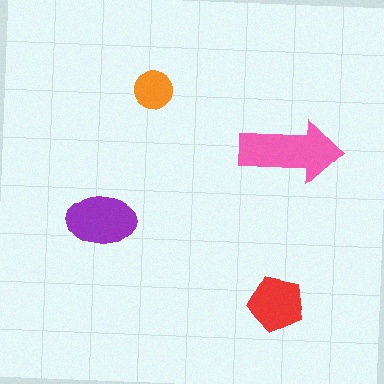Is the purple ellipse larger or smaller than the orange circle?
Larger.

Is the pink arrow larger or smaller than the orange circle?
Larger.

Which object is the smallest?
The orange circle.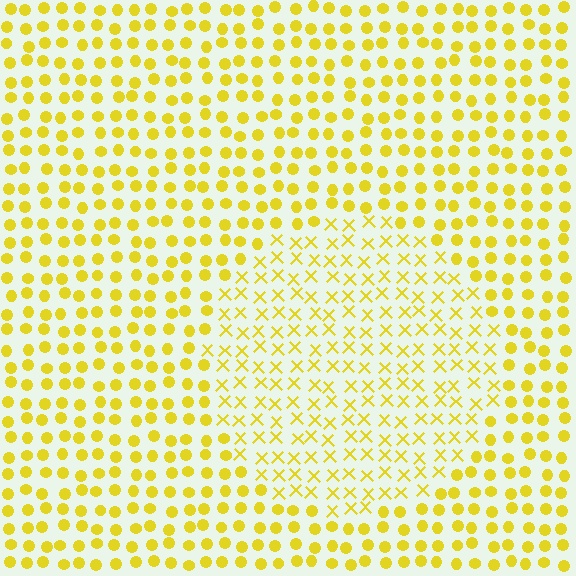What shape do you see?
I see a circle.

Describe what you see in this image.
The image is filled with small yellow elements arranged in a uniform grid. A circle-shaped region contains X marks, while the surrounding area contains circles. The boundary is defined purely by the change in element shape.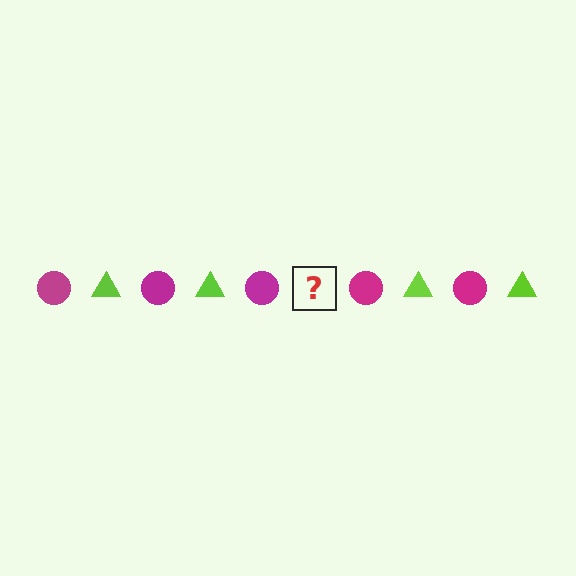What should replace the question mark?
The question mark should be replaced with a lime triangle.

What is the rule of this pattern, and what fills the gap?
The rule is that the pattern alternates between magenta circle and lime triangle. The gap should be filled with a lime triangle.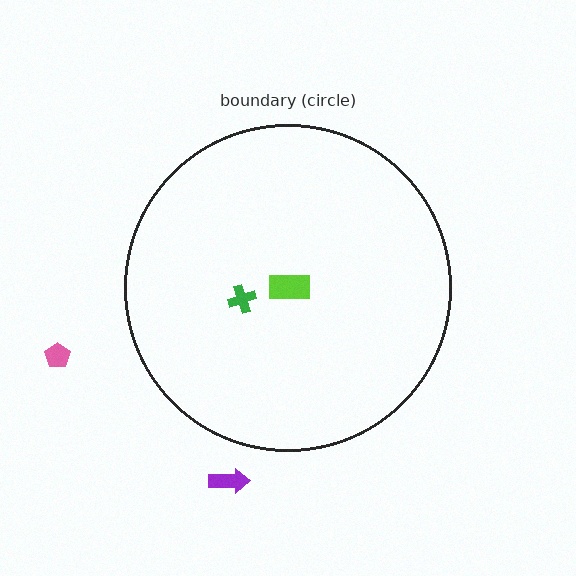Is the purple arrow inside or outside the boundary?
Outside.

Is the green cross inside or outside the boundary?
Inside.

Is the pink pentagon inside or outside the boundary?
Outside.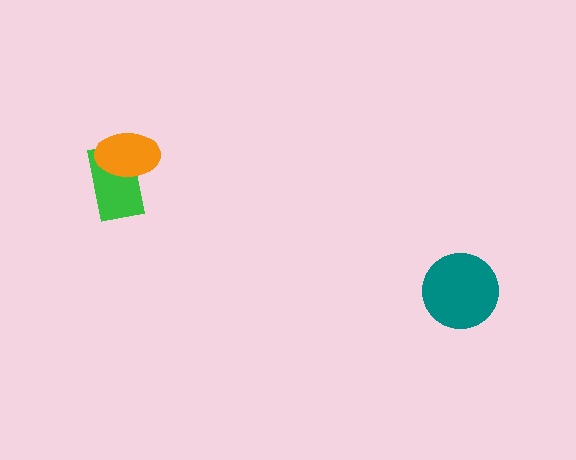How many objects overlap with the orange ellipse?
1 object overlaps with the orange ellipse.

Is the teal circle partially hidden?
No, no other shape covers it.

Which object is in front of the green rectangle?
The orange ellipse is in front of the green rectangle.